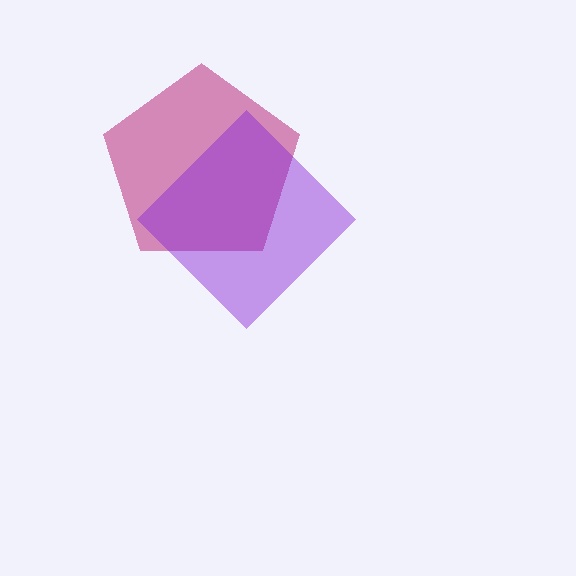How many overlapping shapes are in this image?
There are 2 overlapping shapes in the image.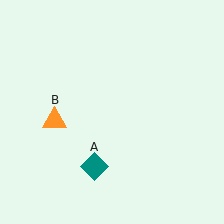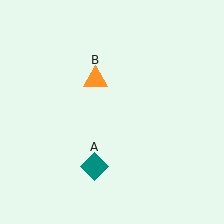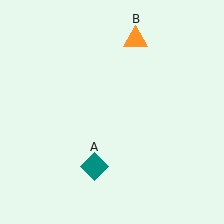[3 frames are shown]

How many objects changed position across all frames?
1 object changed position: orange triangle (object B).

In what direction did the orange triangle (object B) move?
The orange triangle (object B) moved up and to the right.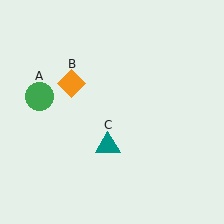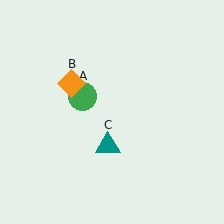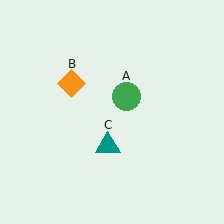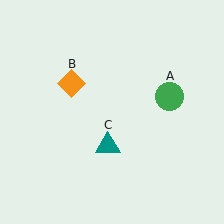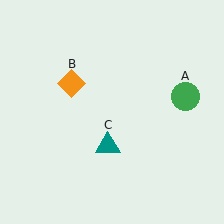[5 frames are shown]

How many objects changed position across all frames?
1 object changed position: green circle (object A).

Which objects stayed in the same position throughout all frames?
Orange diamond (object B) and teal triangle (object C) remained stationary.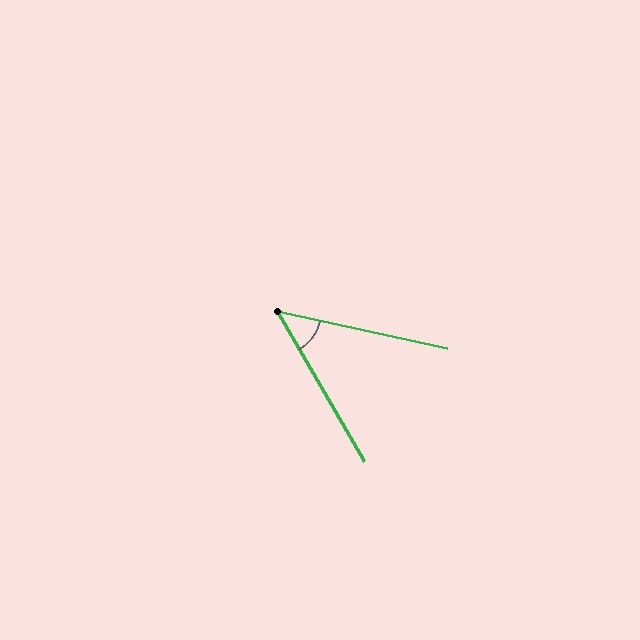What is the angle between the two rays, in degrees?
Approximately 48 degrees.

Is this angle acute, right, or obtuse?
It is acute.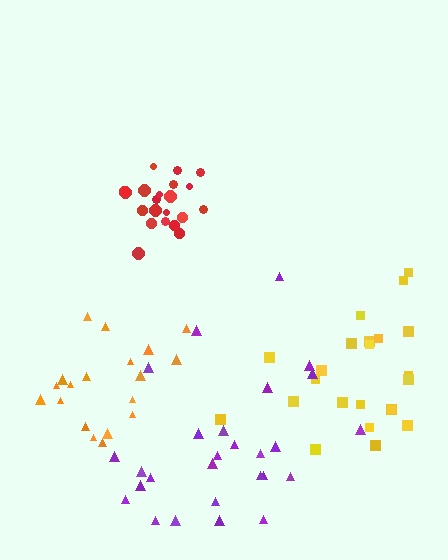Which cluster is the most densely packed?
Red.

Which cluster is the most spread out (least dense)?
Yellow.